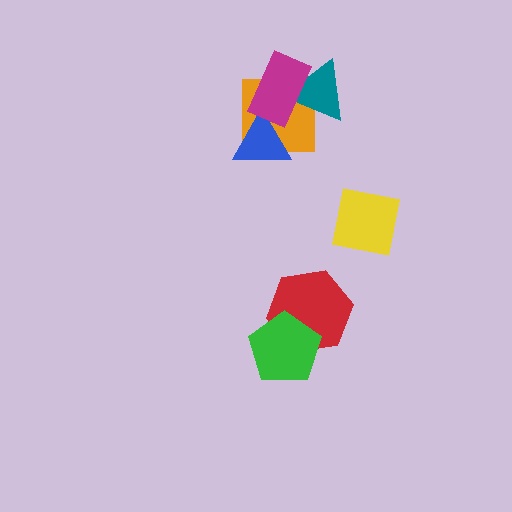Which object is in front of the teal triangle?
The magenta rectangle is in front of the teal triangle.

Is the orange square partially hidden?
Yes, it is partially covered by another shape.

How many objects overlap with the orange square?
3 objects overlap with the orange square.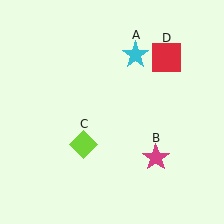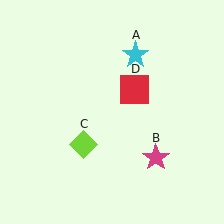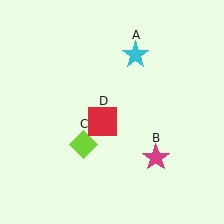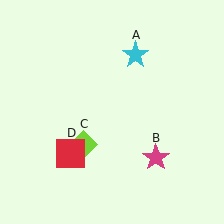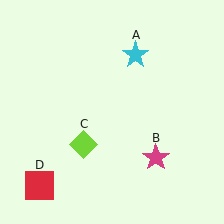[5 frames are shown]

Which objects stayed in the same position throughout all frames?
Cyan star (object A) and magenta star (object B) and lime diamond (object C) remained stationary.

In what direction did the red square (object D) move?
The red square (object D) moved down and to the left.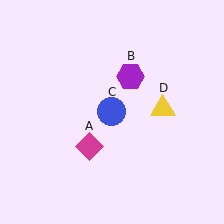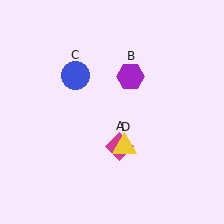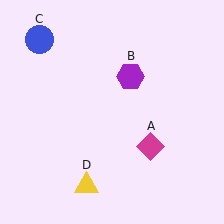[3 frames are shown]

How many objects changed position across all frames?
3 objects changed position: magenta diamond (object A), blue circle (object C), yellow triangle (object D).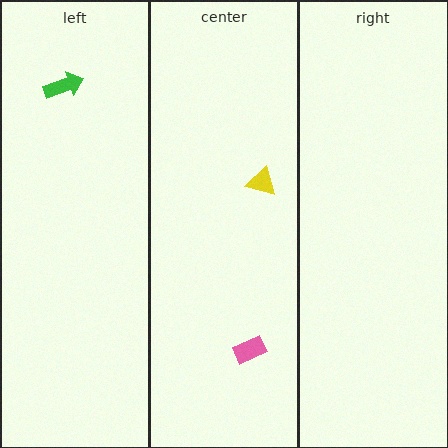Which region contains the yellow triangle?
The center region.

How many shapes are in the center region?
2.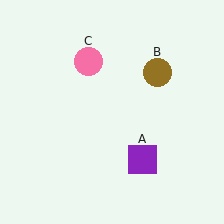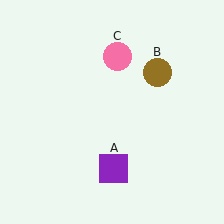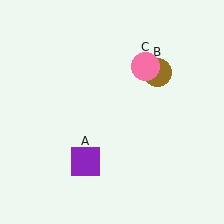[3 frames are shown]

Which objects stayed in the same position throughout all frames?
Brown circle (object B) remained stationary.